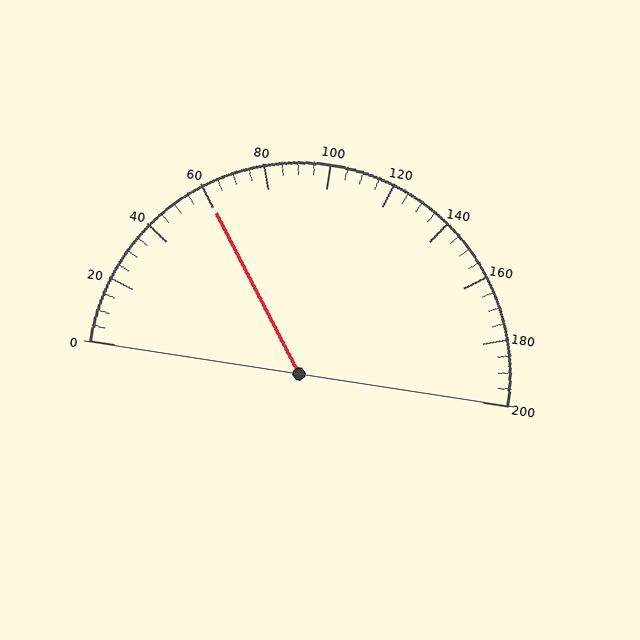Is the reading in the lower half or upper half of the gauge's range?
The reading is in the lower half of the range (0 to 200).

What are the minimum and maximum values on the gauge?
The gauge ranges from 0 to 200.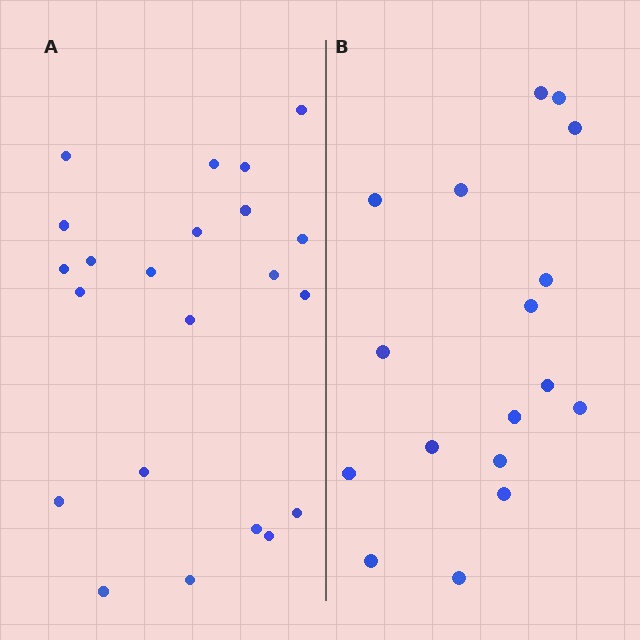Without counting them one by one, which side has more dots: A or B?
Region A (the left region) has more dots.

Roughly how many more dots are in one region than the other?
Region A has about 5 more dots than region B.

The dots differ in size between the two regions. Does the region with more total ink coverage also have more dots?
No. Region B has more total ink coverage because its dots are larger, but region A actually contains more individual dots. Total area can be misleading — the number of items is what matters here.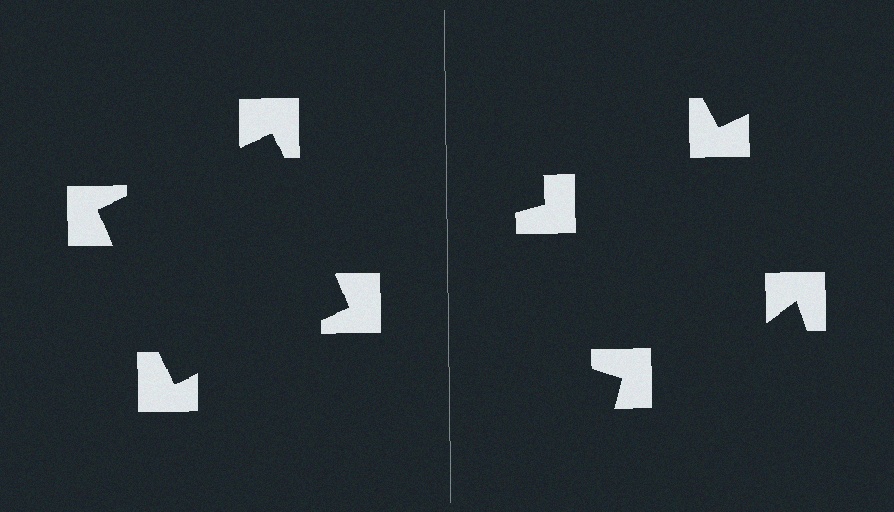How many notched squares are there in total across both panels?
8 — 4 on each side.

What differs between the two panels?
The notched squares are positioned identically on both sides; only the wedge orientations differ. On the left they align to a square; on the right they are misaligned.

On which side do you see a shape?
An illusory square appears on the left side. On the right side the wedge cuts are rotated, so no coherent shape forms.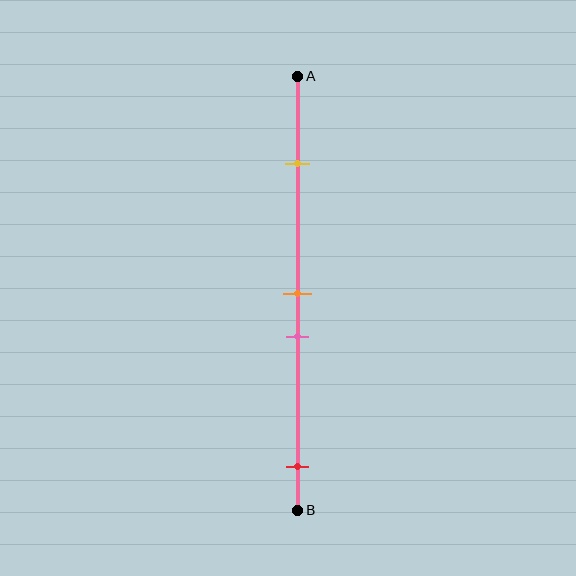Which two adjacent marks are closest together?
The orange and pink marks are the closest adjacent pair.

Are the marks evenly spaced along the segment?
No, the marks are not evenly spaced.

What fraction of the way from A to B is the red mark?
The red mark is approximately 90% (0.9) of the way from A to B.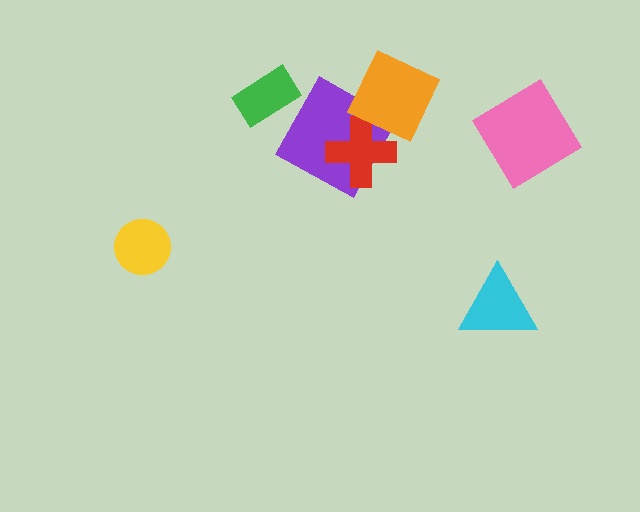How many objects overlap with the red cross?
1 object overlaps with the red cross.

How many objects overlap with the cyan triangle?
0 objects overlap with the cyan triangle.